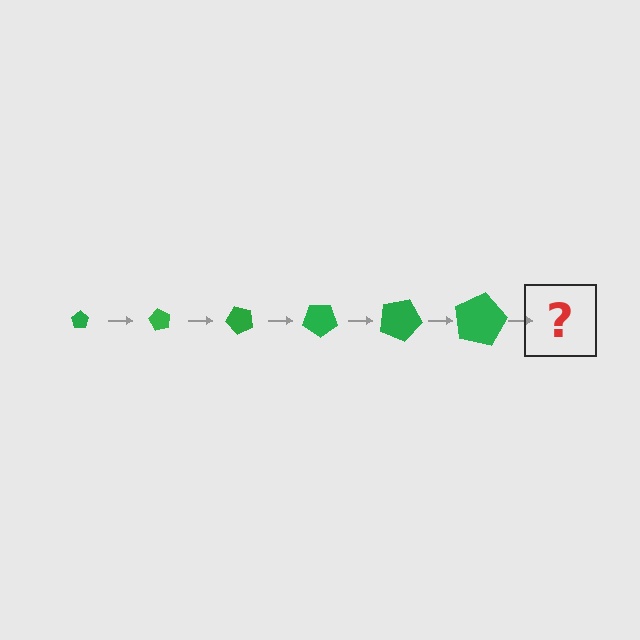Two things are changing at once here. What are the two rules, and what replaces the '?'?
The two rules are that the pentagon grows larger each step and it rotates 60 degrees each step. The '?' should be a pentagon, larger than the previous one and rotated 360 degrees from the start.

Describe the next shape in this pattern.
It should be a pentagon, larger than the previous one and rotated 360 degrees from the start.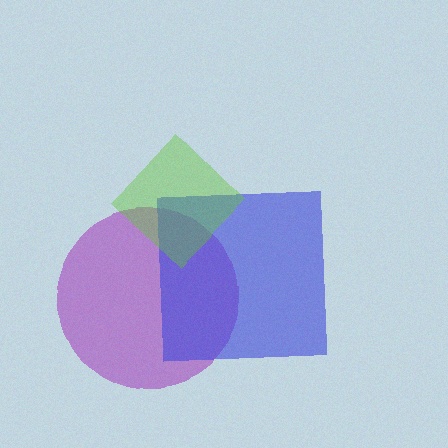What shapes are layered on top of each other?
The layered shapes are: a purple circle, a blue square, a lime diamond.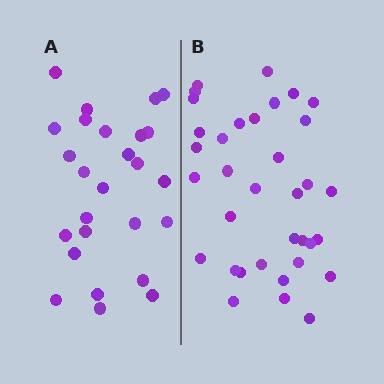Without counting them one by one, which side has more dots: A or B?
Region B (the right region) has more dots.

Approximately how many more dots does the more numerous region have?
Region B has roughly 8 or so more dots than region A.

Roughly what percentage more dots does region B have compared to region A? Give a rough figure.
About 35% more.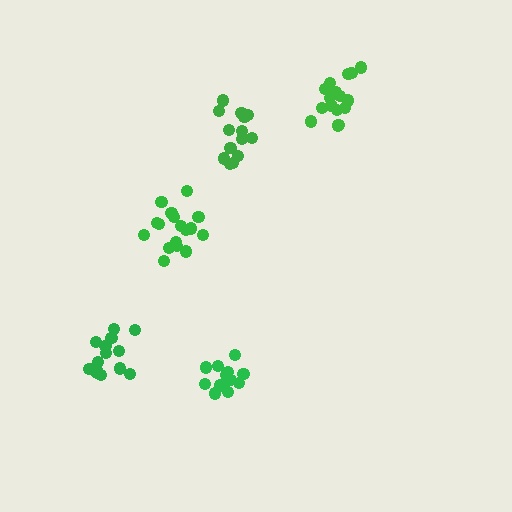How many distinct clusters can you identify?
There are 5 distinct clusters.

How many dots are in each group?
Group 1: 13 dots, Group 2: 17 dots, Group 3: 16 dots, Group 4: 14 dots, Group 5: 16 dots (76 total).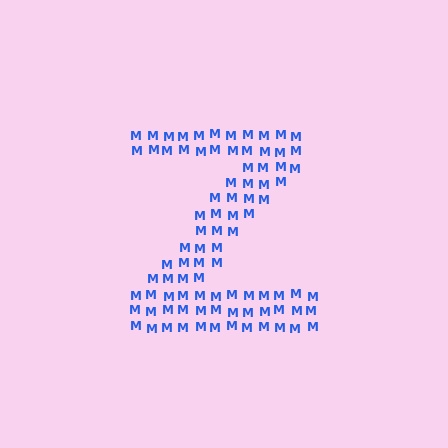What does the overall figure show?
The overall figure shows the letter Z.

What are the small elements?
The small elements are letter M's.